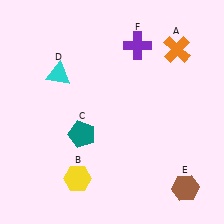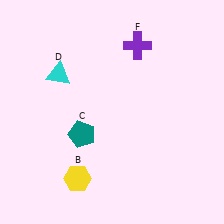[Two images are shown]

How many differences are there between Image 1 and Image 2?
There are 2 differences between the two images.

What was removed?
The orange cross (A), the brown hexagon (E) were removed in Image 2.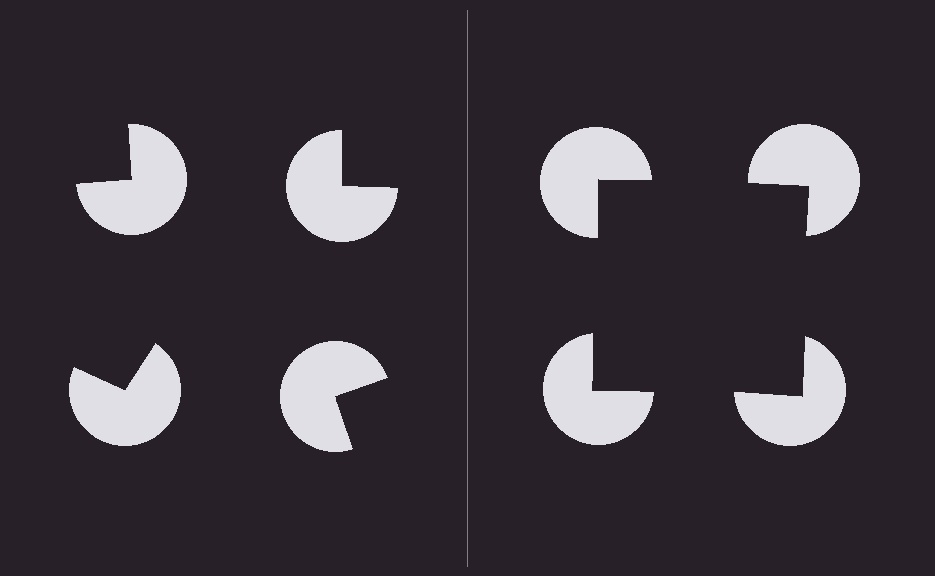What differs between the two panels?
The pac-man discs are positioned identically on both sides; only the wedge orientations differ. On the right they align to a square; on the left they are misaligned.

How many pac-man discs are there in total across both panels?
8 — 4 on each side.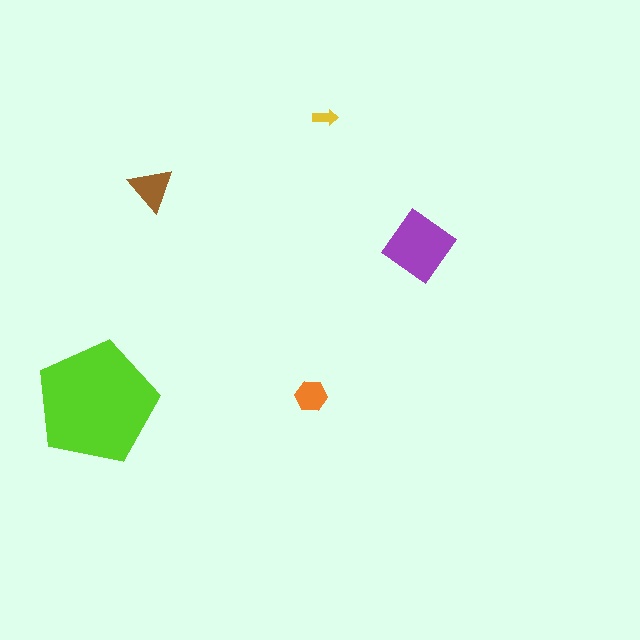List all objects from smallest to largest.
The yellow arrow, the orange hexagon, the brown triangle, the purple diamond, the lime pentagon.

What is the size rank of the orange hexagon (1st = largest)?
4th.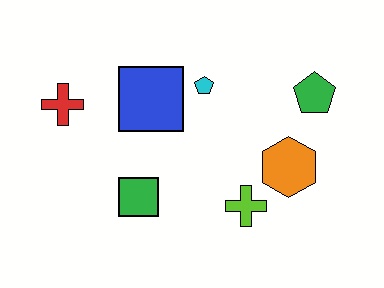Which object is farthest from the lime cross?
The red cross is farthest from the lime cross.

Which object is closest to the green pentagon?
The orange hexagon is closest to the green pentagon.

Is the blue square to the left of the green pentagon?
Yes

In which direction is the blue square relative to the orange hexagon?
The blue square is to the left of the orange hexagon.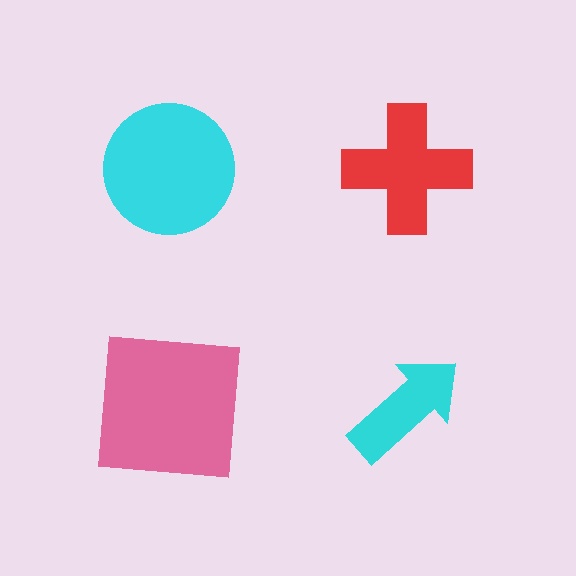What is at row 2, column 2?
A cyan arrow.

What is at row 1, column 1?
A cyan circle.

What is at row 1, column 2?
A red cross.